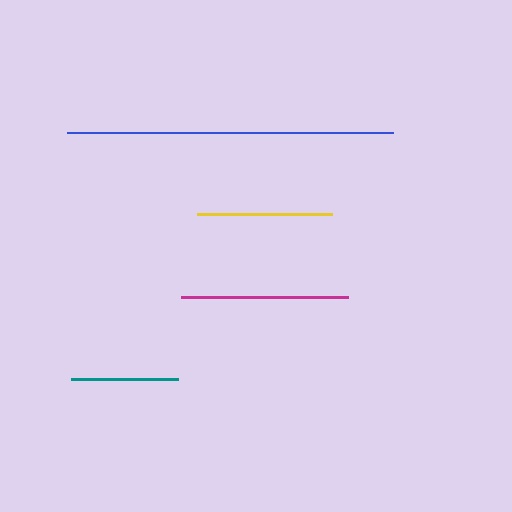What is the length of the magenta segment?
The magenta segment is approximately 167 pixels long.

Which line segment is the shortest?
The teal line is the shortest at approximately 107 pixels.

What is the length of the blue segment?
The blue segment is approximately 326 pixels long.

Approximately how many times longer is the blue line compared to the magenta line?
The blue line is approximately 2.0 times the length of the magenta line.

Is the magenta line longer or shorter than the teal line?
The magenta line is longer than the teal line.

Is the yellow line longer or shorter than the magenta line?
The magenta line is longer than the yellow line.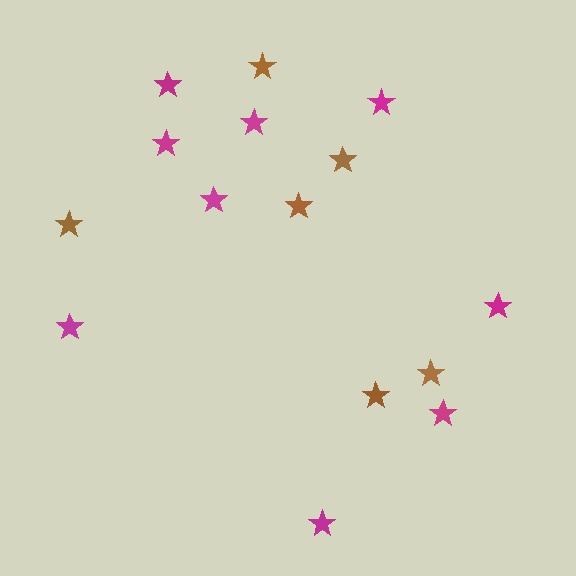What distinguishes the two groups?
There are 2 groups: one group of magenta stars (9) and one group of brown stars (6).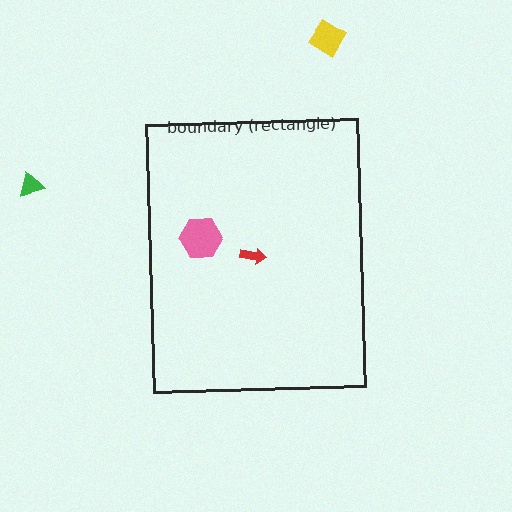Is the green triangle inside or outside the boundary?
Outside.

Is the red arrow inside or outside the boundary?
Inside.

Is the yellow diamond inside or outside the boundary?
Outside.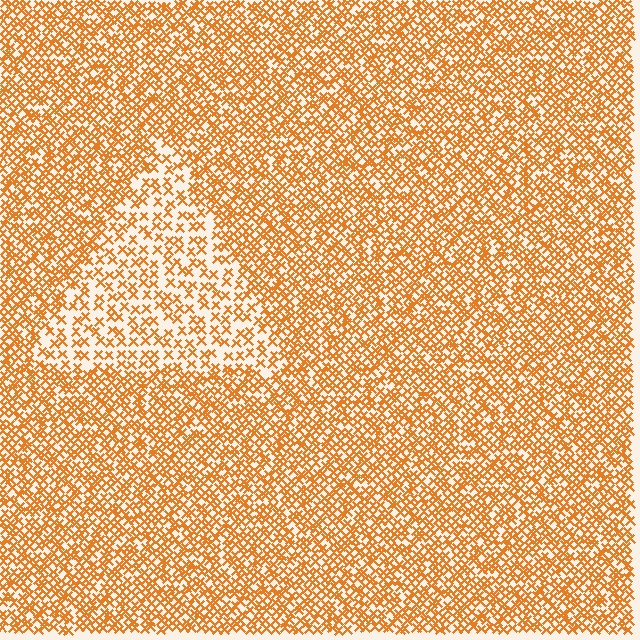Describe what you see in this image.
The image contains small orange elements arranged at two different densities. A triangle-shaped region is visible where the elements are less densely packed than the surrounding area.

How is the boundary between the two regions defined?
The boundary is defined by a change in element density (approximately 2.0x ratio). All elements are the same color, size, and shape.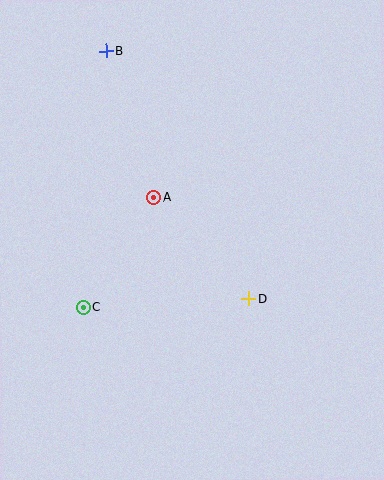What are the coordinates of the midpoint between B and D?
The midpoint between B and D is at (177, 175).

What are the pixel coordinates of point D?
Point D is at (249, 299).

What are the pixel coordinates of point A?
Point A is at (154, 198).